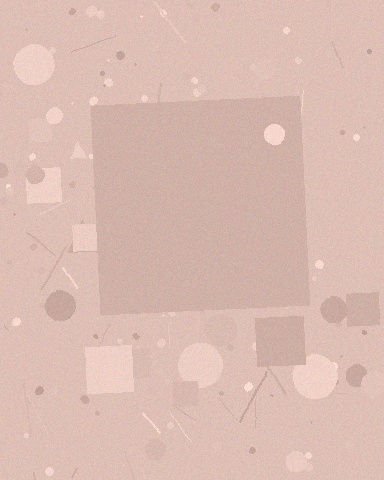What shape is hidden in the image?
A square is hidden in the image.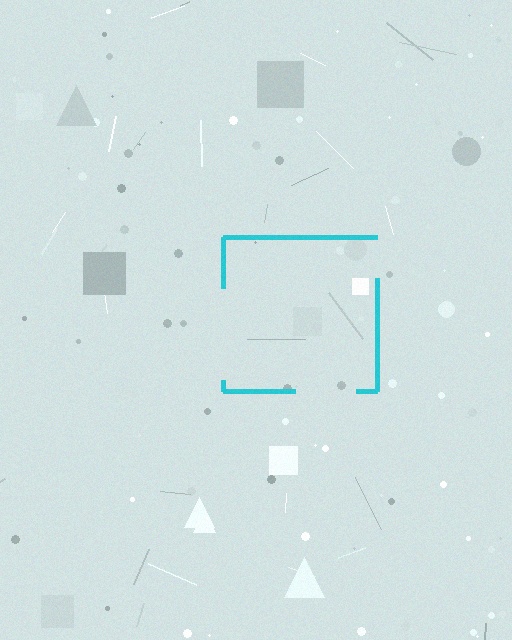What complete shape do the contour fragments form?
The contour fragments form a square.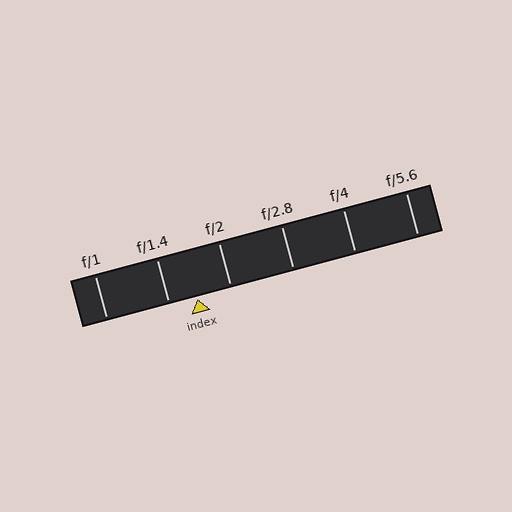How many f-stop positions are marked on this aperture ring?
There are 6 f-stop positions marked.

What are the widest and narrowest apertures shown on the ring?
The widest aperture shown is f/1 and the narrowest is f/5.6.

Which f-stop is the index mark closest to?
The index mark is closest to f/1.4.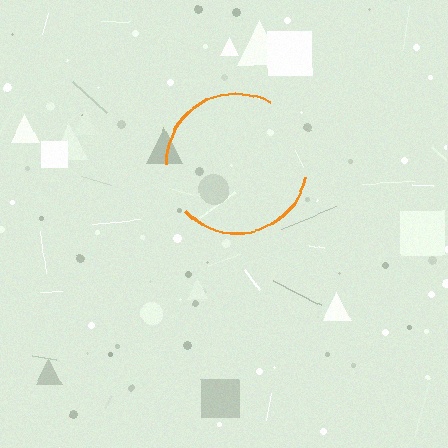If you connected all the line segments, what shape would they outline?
They would outline a circle.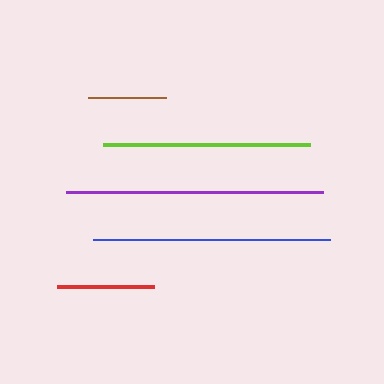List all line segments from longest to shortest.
From longest to shortest: purple, blue, lime, red, brown.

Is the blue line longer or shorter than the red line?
The blue line is longer than the red line.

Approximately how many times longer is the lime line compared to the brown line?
The lime line is approximately 2.7 times the length of the brown line.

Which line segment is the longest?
The purple line is the longest at approximately 257 pixels.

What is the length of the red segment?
The red segment is approximately 97 pixels long.